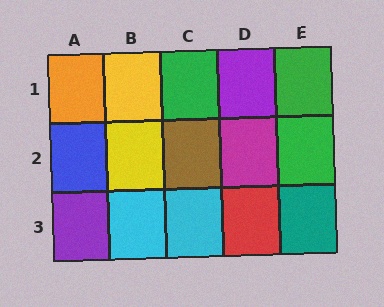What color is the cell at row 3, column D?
Red.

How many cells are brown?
1 cell is brown.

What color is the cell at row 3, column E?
Teal.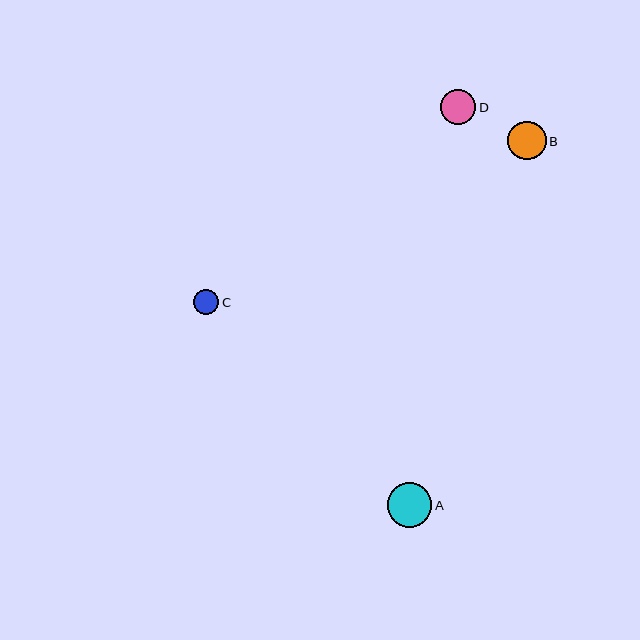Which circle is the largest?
Circle A is the largest with a size of approximately 45 pixels.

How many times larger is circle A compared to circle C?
Circle A is approximately 1.8 times the size of circle C.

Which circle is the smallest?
Circle C is the smallest with a size of approximately 25 pixels.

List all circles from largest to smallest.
From largest to smallest: A, B, D, C.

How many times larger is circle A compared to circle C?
Circle A is approximately 1.8 times the size of circle C.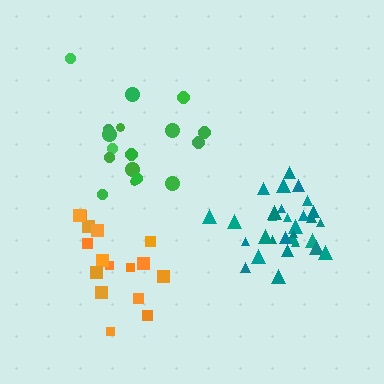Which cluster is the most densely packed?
Teal.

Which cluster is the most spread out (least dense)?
Green.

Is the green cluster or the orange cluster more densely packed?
Orange.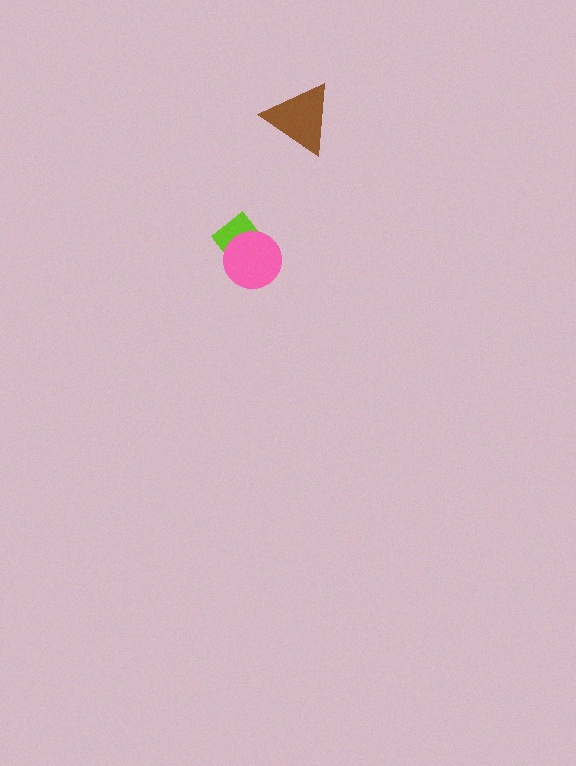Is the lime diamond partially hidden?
Yes, it is partially covered by another shape.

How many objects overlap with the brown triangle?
0 objects overlap with the brown triangle.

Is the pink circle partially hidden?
No, no other shape covers it.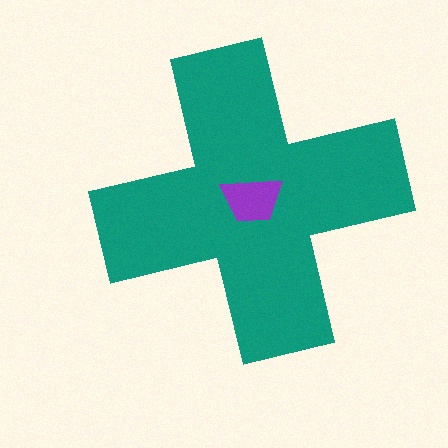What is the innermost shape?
The purple trapezoid.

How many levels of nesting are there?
2.